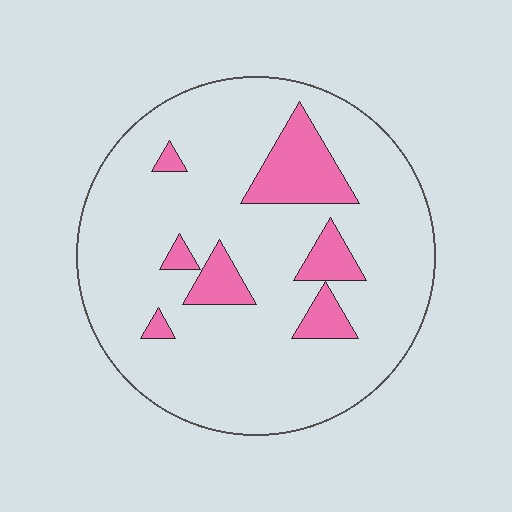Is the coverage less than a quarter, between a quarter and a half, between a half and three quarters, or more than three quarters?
Less than a quarter.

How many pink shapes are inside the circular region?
7.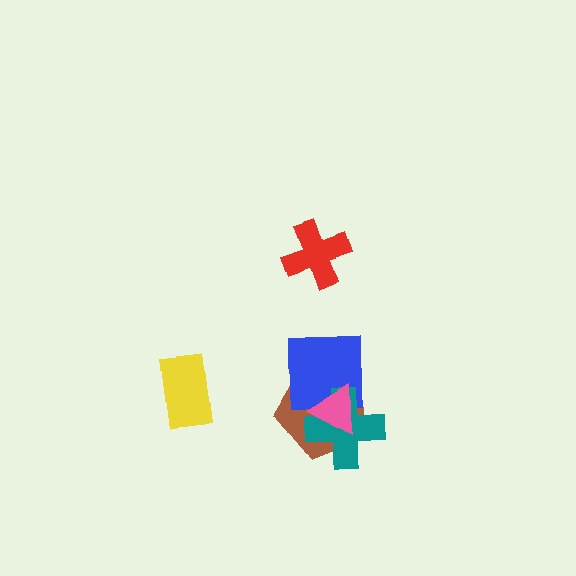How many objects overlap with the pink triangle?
3 objects overlap with the pink triangle.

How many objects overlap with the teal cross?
3 objects overlap with the teal cross.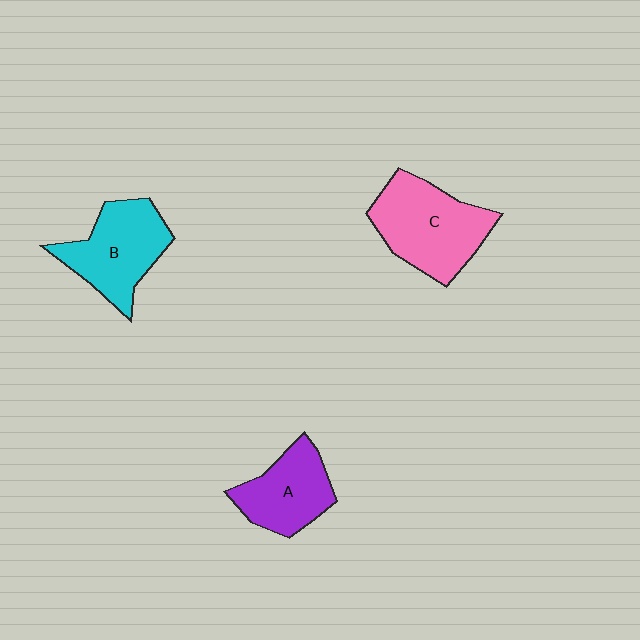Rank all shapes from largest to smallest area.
From largest to smallest: C (pink), B (cyan), A (purple).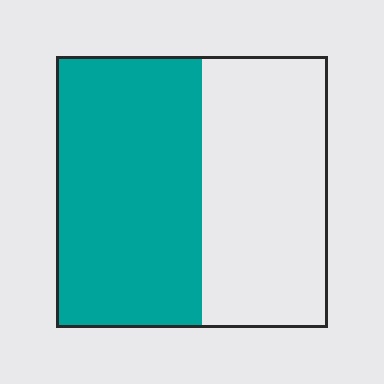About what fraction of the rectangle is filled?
About one half (1/2).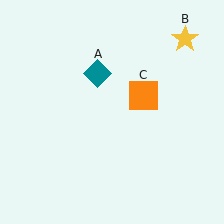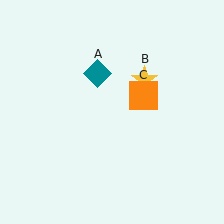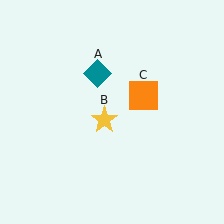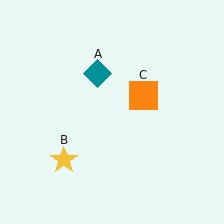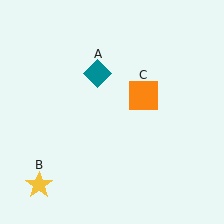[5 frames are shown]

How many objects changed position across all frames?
1 object changed position: yellow star (object B).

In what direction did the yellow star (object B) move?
The yellow star (object B) moved down and to the left.